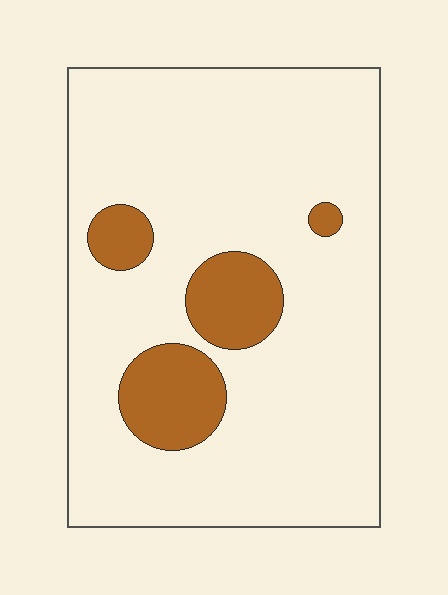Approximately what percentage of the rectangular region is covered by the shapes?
Approximately 15%.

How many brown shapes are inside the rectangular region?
4.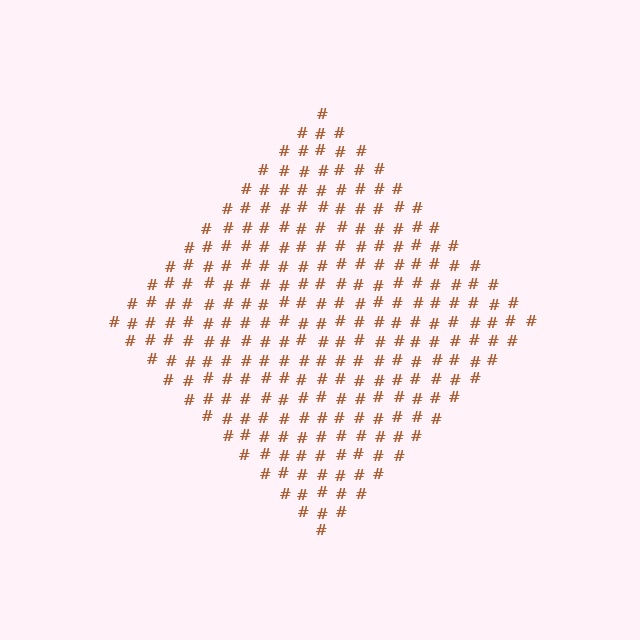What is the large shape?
The large shape is a diamond.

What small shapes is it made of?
It is made of small hash symbols.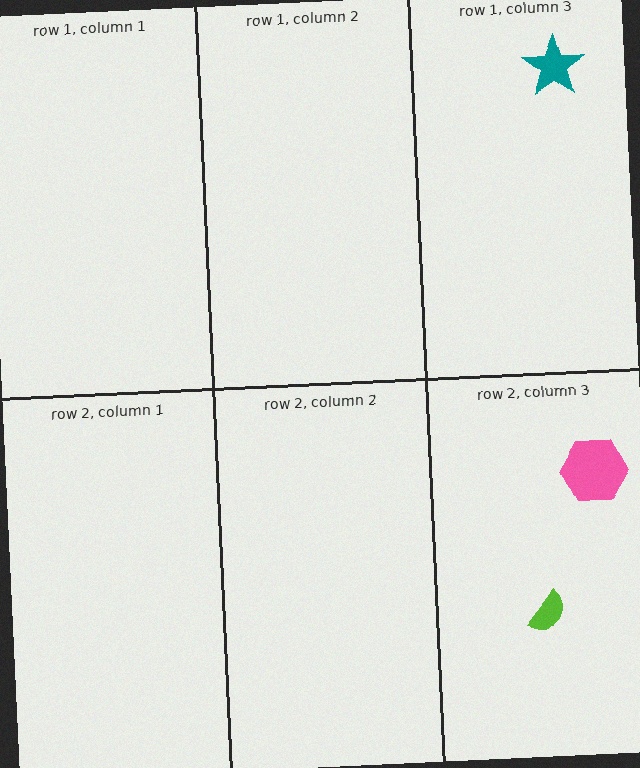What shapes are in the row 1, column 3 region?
The teal star.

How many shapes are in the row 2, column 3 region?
2.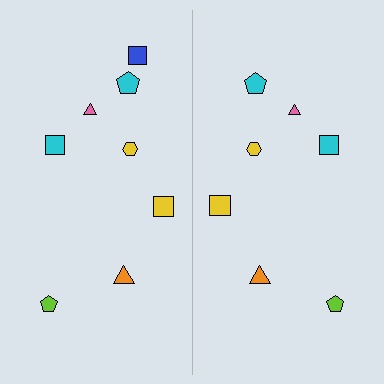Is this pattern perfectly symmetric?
No, the pattern is not perfectly symmetric. A blue square is missing from the right side.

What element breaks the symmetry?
A blue square is missing from the right side.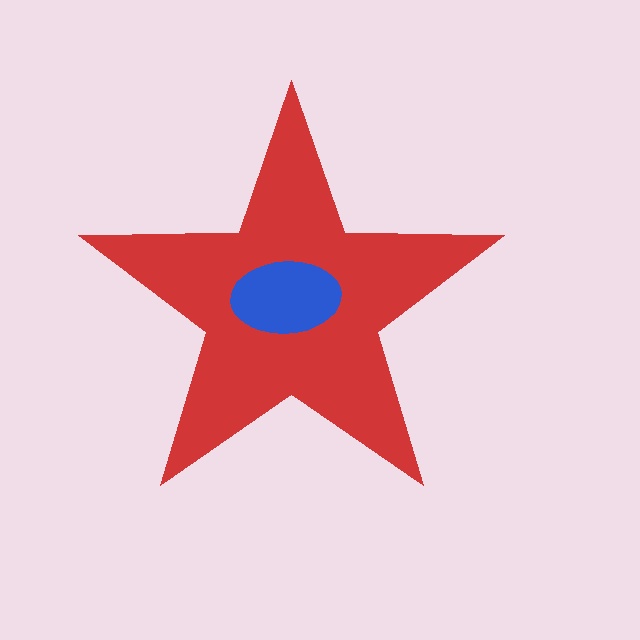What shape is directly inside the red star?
The blue ellipse.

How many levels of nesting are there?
2.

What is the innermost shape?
The blue ellipse.